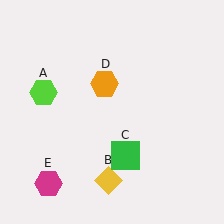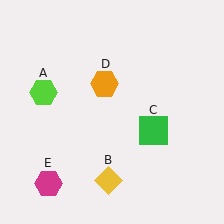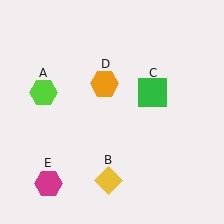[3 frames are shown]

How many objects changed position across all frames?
1 object changed position: green square (object C).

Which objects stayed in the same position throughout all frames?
Lime hexagon (object A) and yellow diamond (object B) and orange hexagon (object D) and magenta hexagon (object E) remained stationary.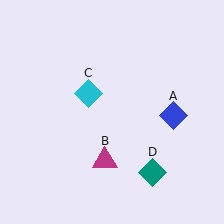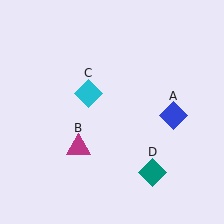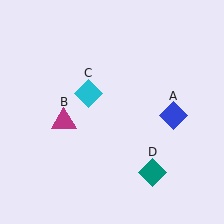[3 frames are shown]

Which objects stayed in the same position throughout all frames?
Blue diamond (object A) and cyan diamond (object C) and teal diamond (object D) remained stationary.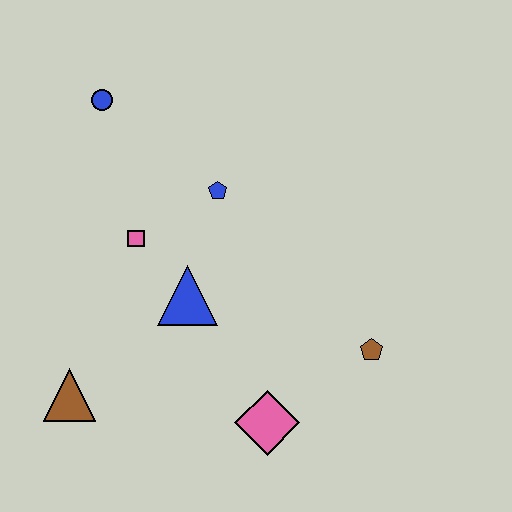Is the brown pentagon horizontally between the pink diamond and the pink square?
No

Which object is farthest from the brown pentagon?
The blue circle is farthest from the brown pentagon.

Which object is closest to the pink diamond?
The brown pentagon is closest to the pink diamond.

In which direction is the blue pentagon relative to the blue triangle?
The blue pentagon is above the blue triangle.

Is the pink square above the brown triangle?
Yes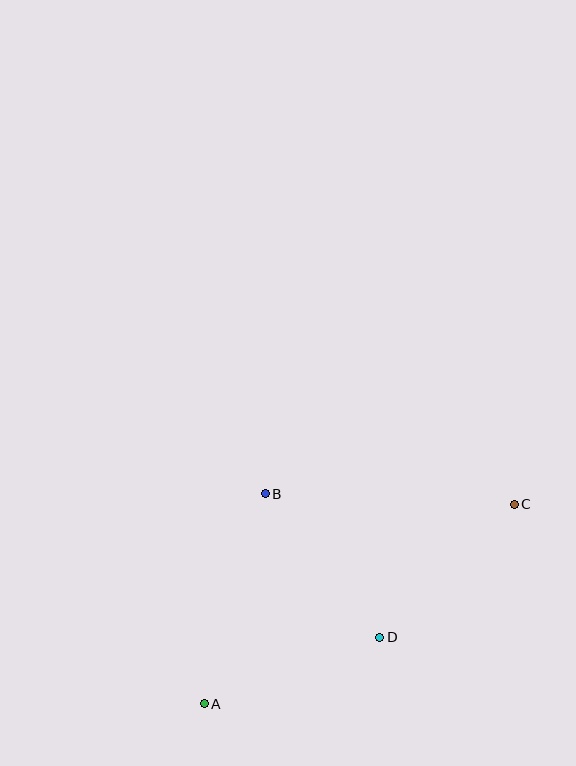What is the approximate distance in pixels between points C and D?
The distance between C and D is approximately 189 pixels.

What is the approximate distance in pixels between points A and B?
The distance between A and B is approximately 218 pixels.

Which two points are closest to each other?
Points B and D are closest to each other.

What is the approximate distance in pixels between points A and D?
The distance between A and D is approximately 188 pixels.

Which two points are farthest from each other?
Points A and C are farthest from each other.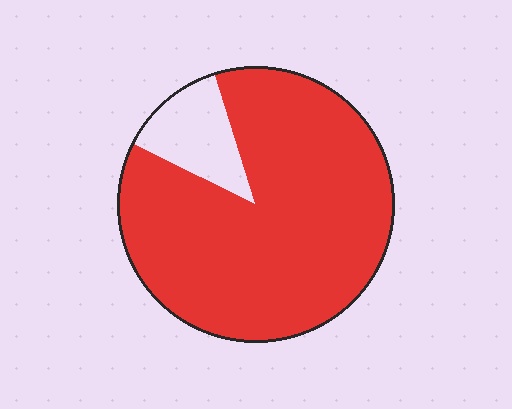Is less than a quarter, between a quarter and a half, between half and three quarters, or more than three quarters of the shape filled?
More than three quarters.